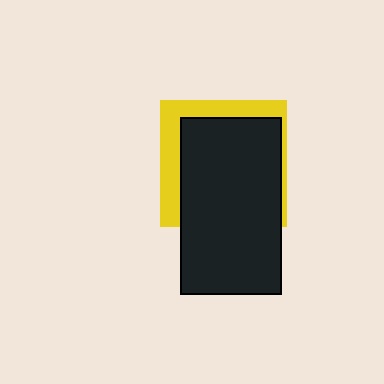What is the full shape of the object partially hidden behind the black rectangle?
The partially hidden object is a yellow square.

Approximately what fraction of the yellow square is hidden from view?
Roughly 68% of the yellow square is hidden behind the black rectangle.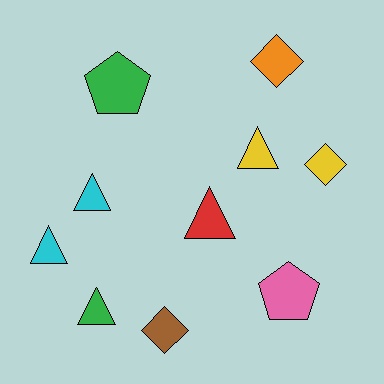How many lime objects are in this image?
There are no lime objects.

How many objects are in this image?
There are 10 objects.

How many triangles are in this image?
There are 5 triangles.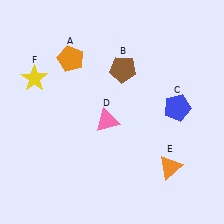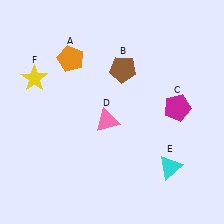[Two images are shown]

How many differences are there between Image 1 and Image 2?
There are 2 differences between the two images.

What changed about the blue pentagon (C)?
In Image 1, C is blue. In Image 2, it changed to magenta.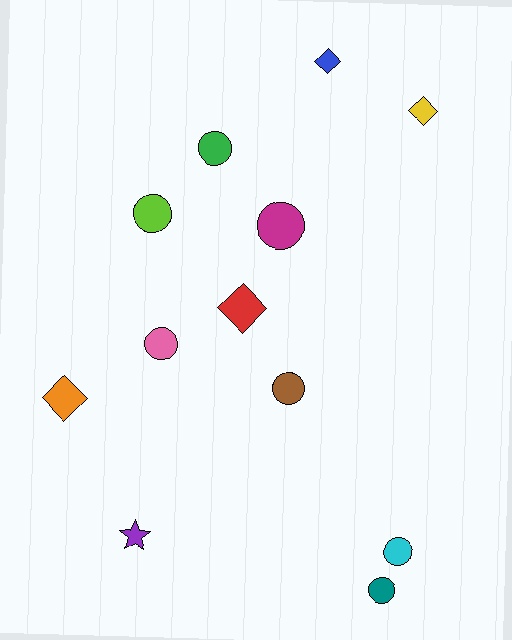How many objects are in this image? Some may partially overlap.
There are 12 objects.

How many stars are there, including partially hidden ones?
There is 1 star.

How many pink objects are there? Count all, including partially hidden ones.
There is 1 pink object.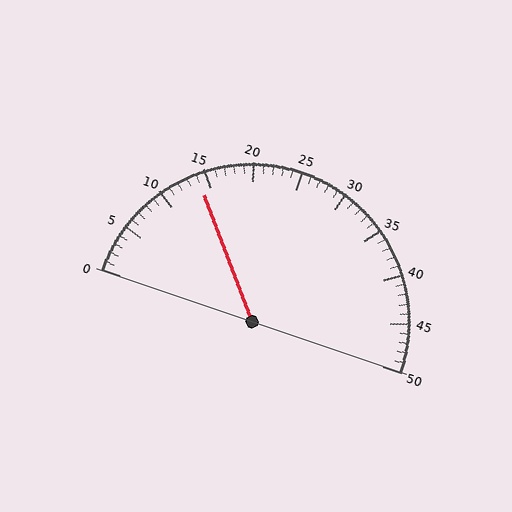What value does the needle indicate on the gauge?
The needle indicates approximately 14.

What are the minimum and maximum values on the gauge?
The gauge ranges from 0 to 50.